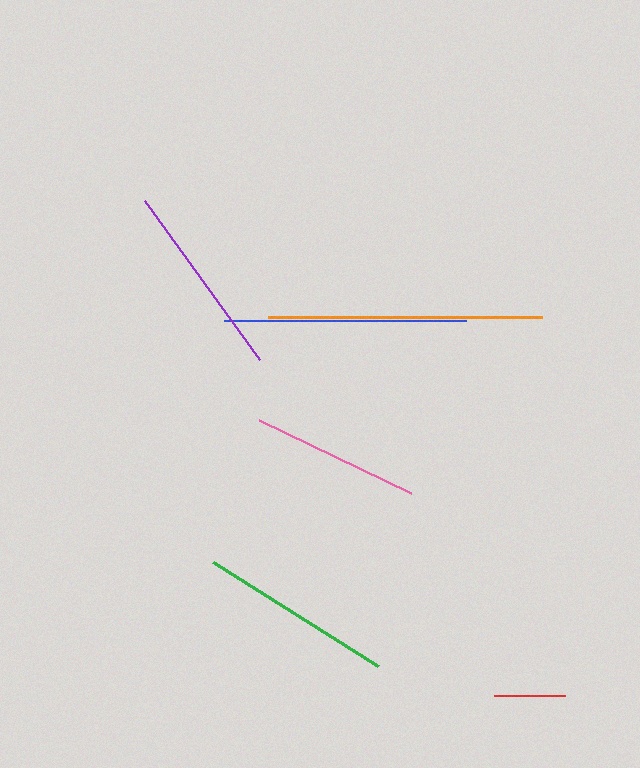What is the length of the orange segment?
The orange segment is approximately 275 pixels long.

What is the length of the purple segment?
The purple segment is approximately 196 pixels long.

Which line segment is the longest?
The orange line is the longest at approximately 275 pixels.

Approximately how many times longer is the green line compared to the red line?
The green line is approximately 2.8 times the length of the red line.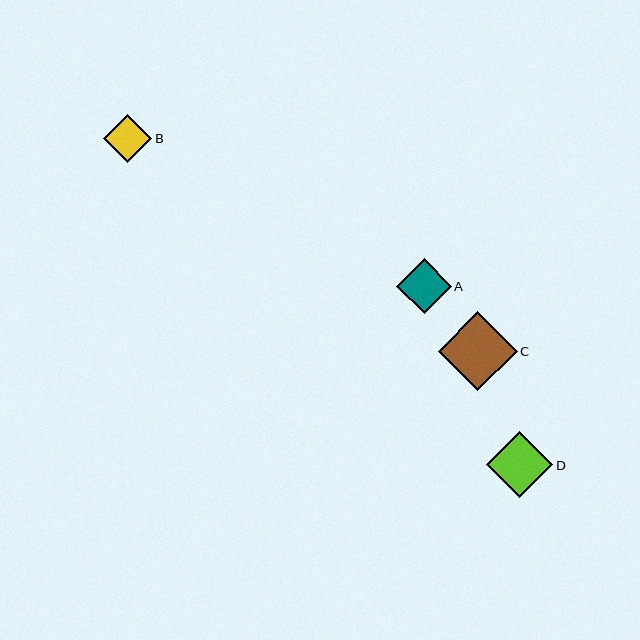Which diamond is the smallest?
Diamond B is the smallest with a size of approximately 48 pixels.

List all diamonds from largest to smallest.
From largest to smallest: C, D, A, B.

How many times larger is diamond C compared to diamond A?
Diamond C is approximately 1.5 times the size of diamond A.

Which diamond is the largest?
Diamond C is the largest with a size of approximately 79 pixels.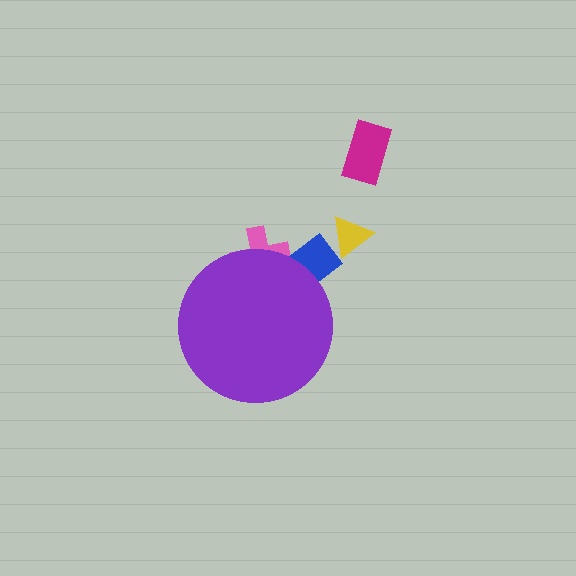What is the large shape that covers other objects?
A purple circle.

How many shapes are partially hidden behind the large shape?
2 shapes are partially hidden.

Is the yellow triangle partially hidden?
No, the yellow triangle is fully visible.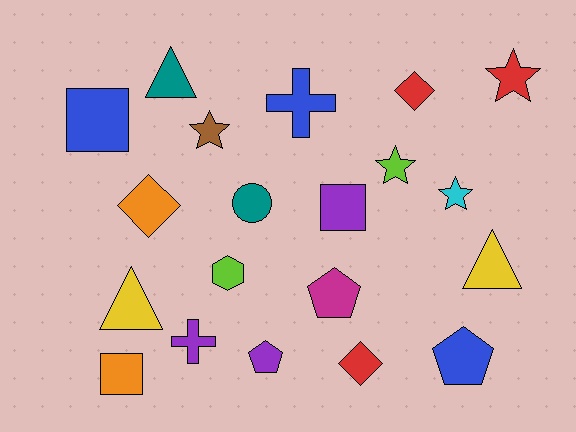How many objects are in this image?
There are 20 objects.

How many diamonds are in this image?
There are 3 diamonds.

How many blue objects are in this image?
There are 3 blue objects.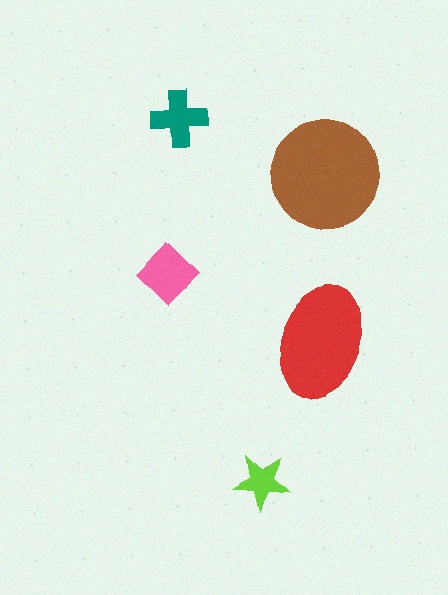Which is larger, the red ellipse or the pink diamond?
The red ellipse.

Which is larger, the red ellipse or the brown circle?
The brown circle.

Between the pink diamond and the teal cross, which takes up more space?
The pink diamond.